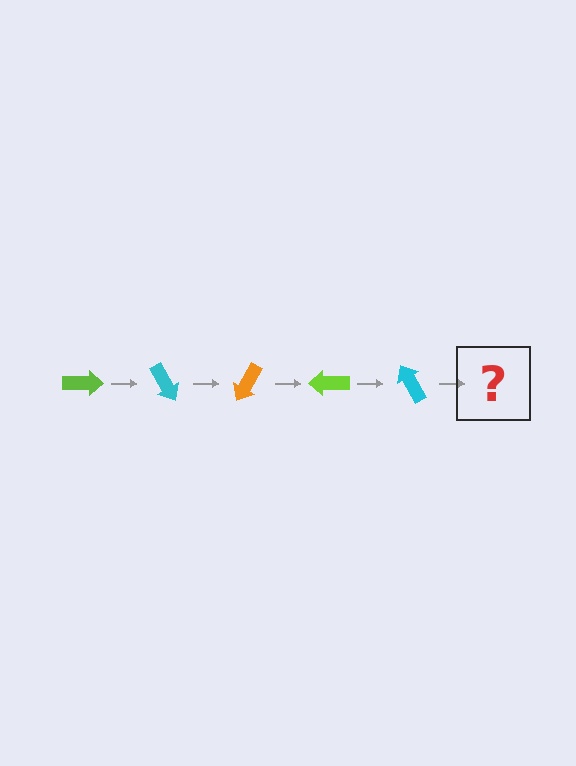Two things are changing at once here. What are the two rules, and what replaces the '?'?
The two rules are that it rotates 60 degrees each step and the color cycles through lime, cyan, and orange. The '?' should be an orange arrow, rotated 300 degrees from the start.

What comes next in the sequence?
The next element should be an orange arrow, rotated 300 degrees from the start.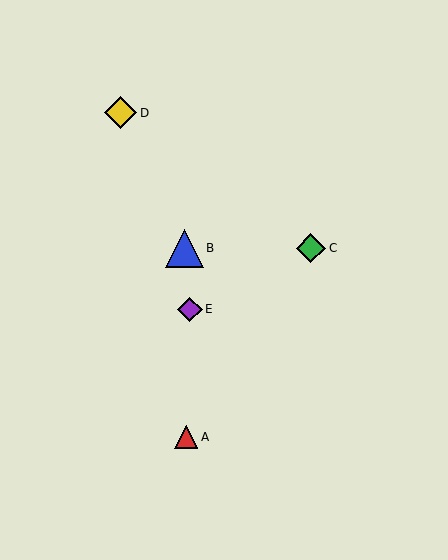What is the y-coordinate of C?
Object C is at y≈248.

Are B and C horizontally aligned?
Yes, both are at y≈248.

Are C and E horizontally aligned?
No, C is at y≈248 and E is at y≈309.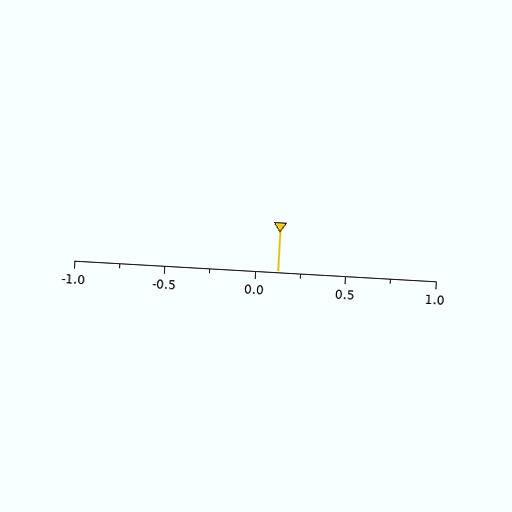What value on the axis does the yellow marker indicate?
The marker indicates approximately 0.12.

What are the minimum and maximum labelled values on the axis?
The axis runs from -1.0 to 1.0.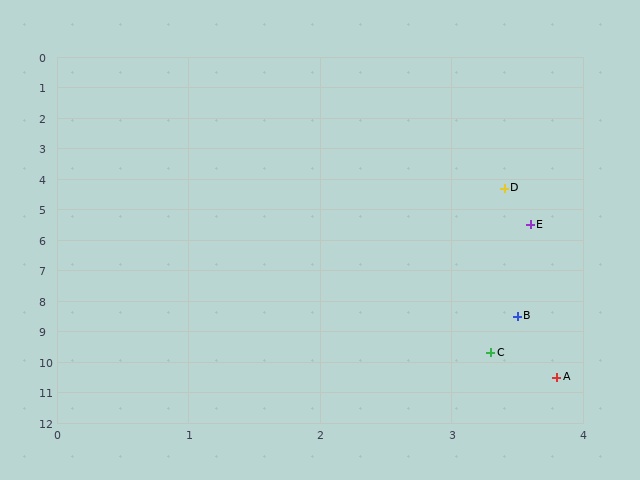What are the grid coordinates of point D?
Point D is at approximately (3.4, 4.3).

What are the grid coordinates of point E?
Point E is at approximately (3.6, 5.5).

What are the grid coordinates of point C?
Point C is at approximately (3.3, 9.7).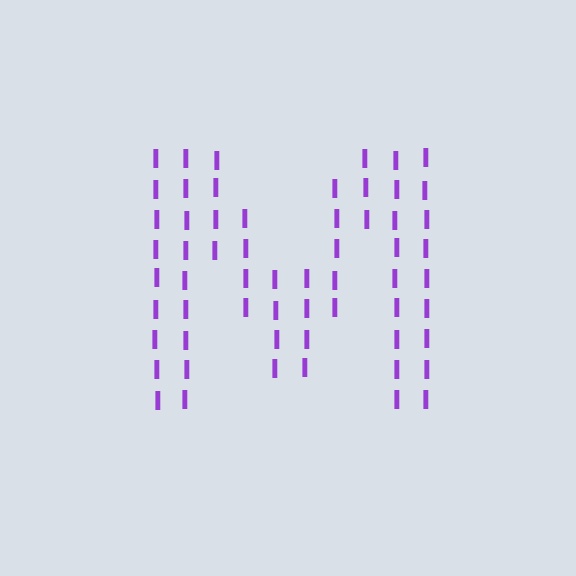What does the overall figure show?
The overall figure shows the letter M.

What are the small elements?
The small elements are letter I's.